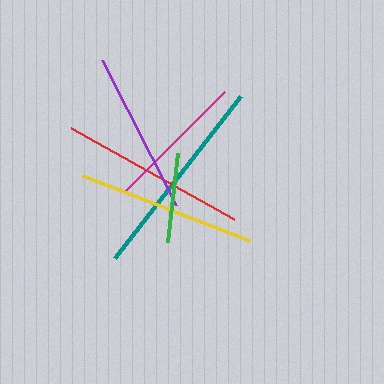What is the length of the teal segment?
The teal segment is approximately 205 pixels long.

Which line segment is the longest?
The teal line is the longest at approximately 205 pixels.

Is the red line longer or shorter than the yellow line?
The red line is longer than the yellow line.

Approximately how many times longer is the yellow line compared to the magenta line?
The yellow line is approximately 1.3 times the length of the magenta line.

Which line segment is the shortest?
The green line is the shortest at approximately 89 pixels.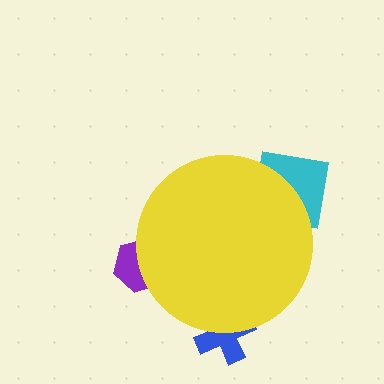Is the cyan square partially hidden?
Yes, the cyan square is partially hidden behind the yellow circle.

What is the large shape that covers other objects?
A yellow circle.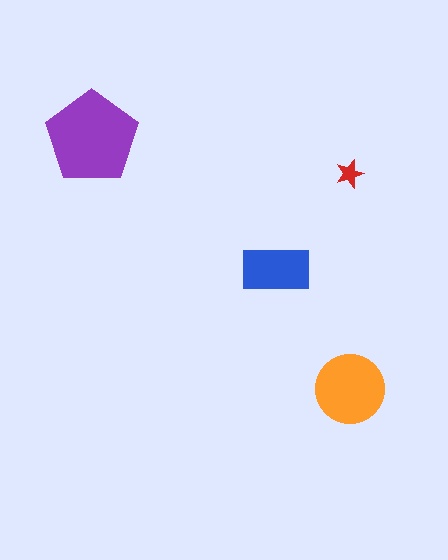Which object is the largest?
The purple pentagon.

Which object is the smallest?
The red star.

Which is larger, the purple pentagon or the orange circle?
The purple pentagon.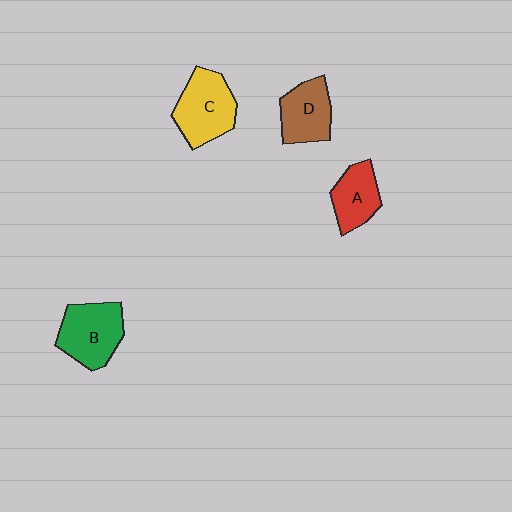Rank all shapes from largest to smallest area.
From largest to smallest: C (yellow), B (green), D (brown), A (red).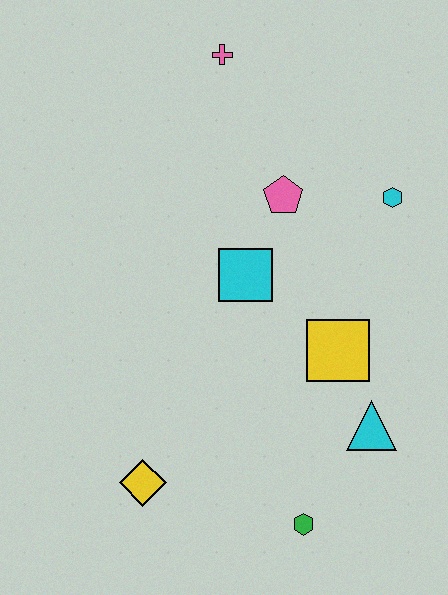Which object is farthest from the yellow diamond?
The pink cross is farthest from the yellow diamond.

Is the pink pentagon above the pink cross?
No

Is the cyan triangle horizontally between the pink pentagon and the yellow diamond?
No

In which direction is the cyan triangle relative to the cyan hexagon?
The cyan triangle is below the cyan hexagon.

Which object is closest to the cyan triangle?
The yellow square is closest to the cyan triangle.